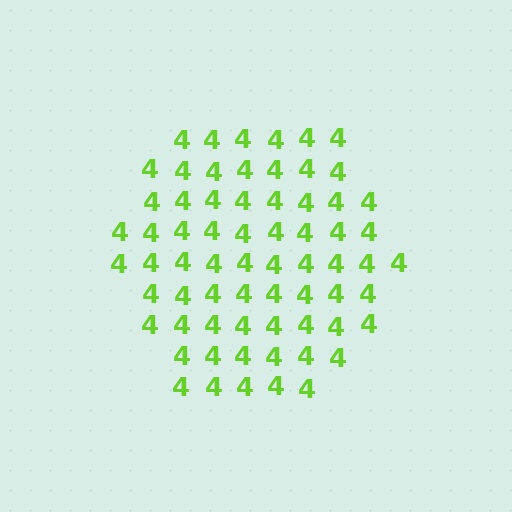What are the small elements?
The small elements are digit 4's.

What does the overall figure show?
The overall figure shows a hexagon.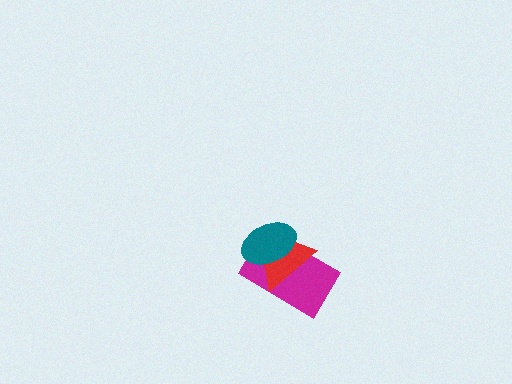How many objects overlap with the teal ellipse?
2 objects overlap with the teal ellipse.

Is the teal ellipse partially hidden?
No, no other shape covers it.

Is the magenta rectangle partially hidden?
Yes, it is partially covered by another shape.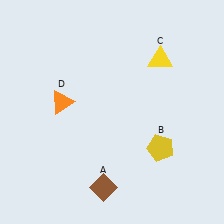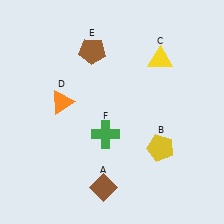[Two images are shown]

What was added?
A brown pentagon (E), a green cross (F) were added in Image 2.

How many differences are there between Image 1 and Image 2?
There are 2 differences between the two images.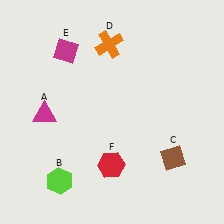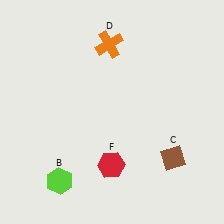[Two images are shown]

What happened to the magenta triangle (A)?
The magenta triangle (A) was removed in Image 2. It was in the bottom-left area of Image 1.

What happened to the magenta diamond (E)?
The magenta diamond (E) was removed in Image 2. It was in the top-left area of Image 1.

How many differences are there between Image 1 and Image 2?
There are 2 differences between the two images.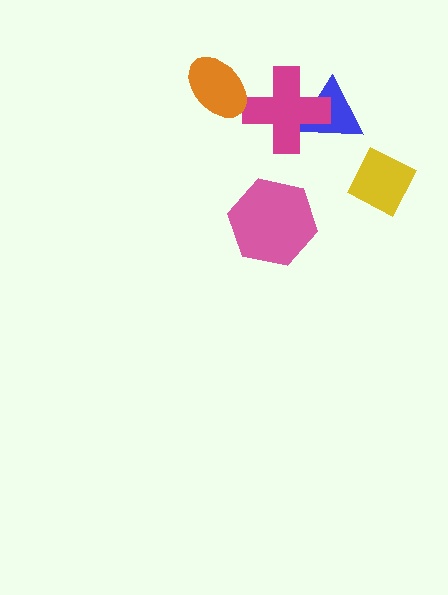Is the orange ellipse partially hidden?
No, no other shape covers it.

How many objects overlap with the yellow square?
0 objects overlap with the yellow square.